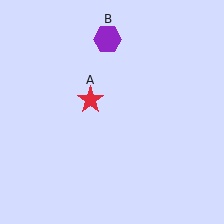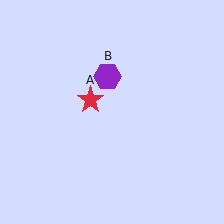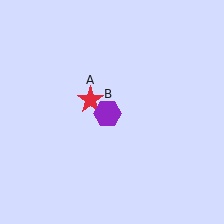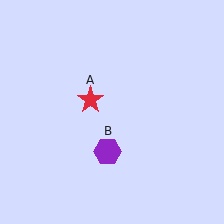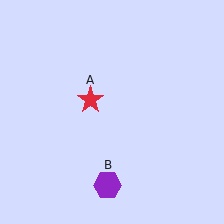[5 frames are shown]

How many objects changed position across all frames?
1 object changed position: purple hexagon (object B).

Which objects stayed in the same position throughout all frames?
Red star (object A) remained stationary.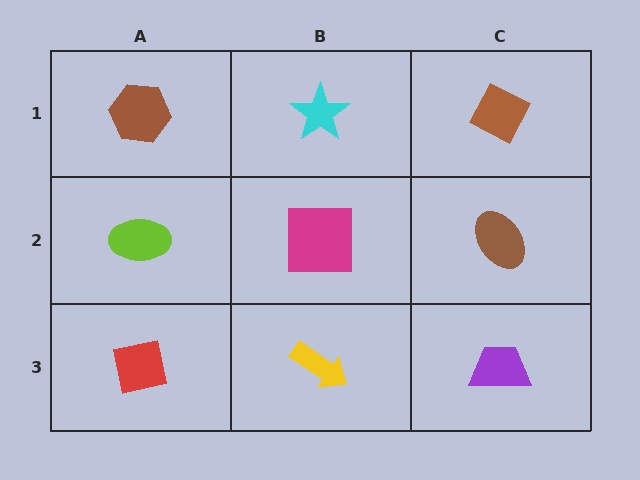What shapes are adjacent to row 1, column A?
A lime ellipse (row 2, column A), a cyan star (row 1, column B).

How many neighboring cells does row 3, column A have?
2.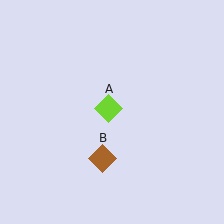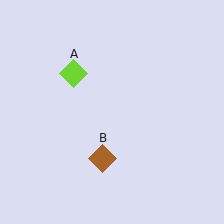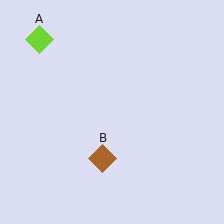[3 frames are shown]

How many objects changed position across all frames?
1 object changed position: lime diamond (object A).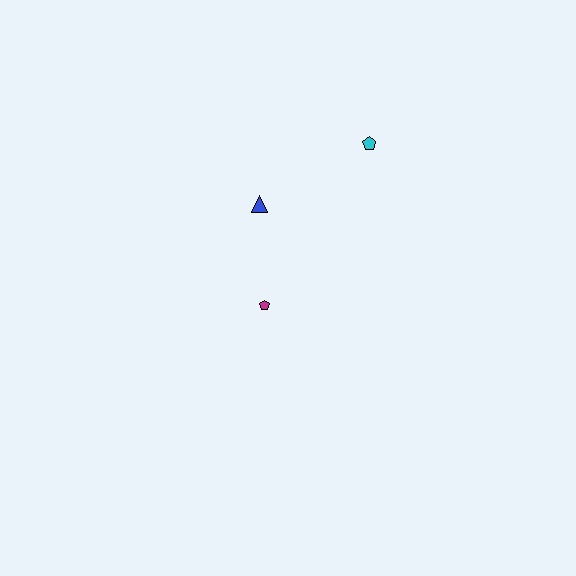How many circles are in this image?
There are no circles.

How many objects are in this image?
There are 3 objects.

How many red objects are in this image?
There are no red objects.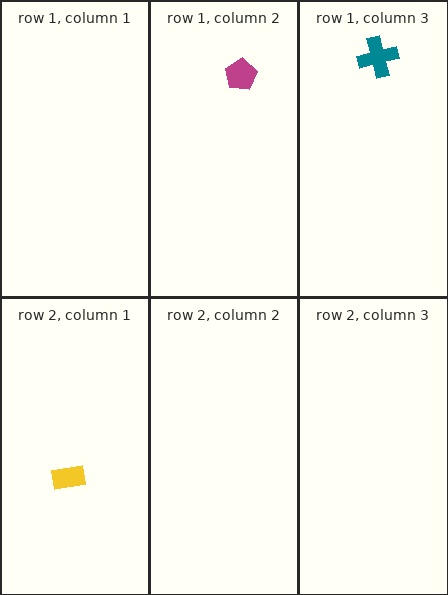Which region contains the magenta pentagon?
The row 1, column 2 region.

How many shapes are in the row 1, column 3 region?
1.